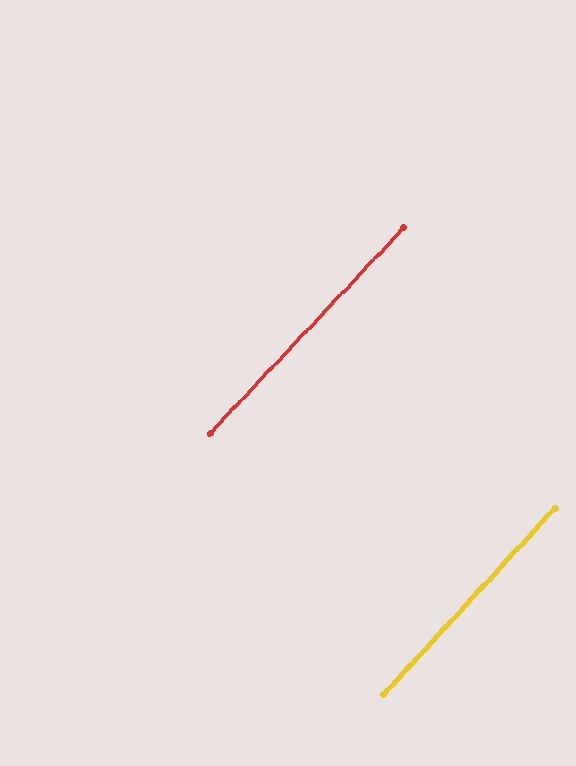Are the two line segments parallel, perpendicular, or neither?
Parallel — their directions differ by only 0.5°.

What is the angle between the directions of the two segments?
Approximately 1 degree.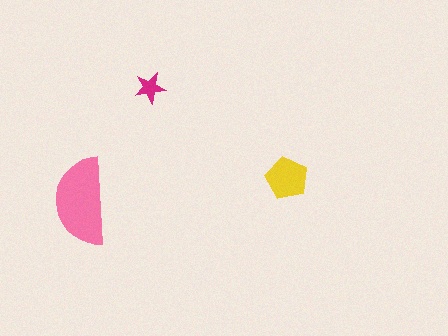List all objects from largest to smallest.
The pink semicircle, the yellow pentagon, the magenta star.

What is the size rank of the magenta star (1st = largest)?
3rd.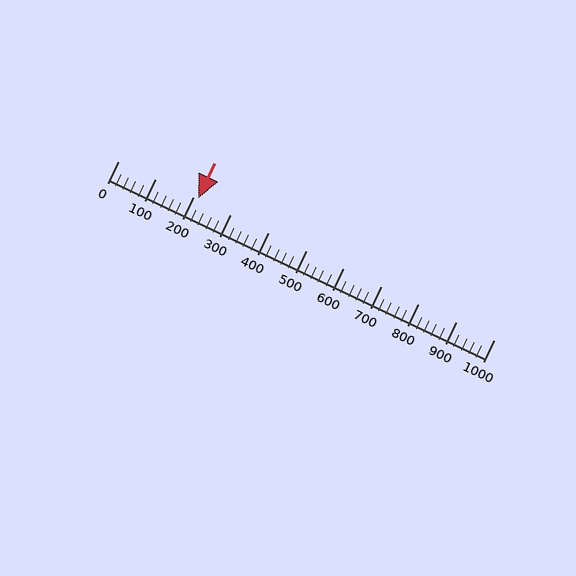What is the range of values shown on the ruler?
The ruler shows values from 0 to 1000.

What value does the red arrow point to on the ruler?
The red arrow points to approximately 213.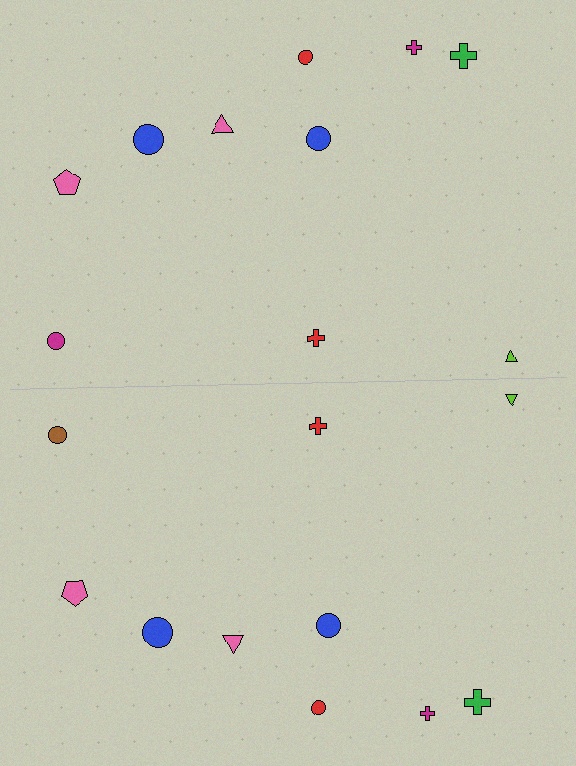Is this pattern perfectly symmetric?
No, the pattern is not perfectly symmetric. The brown circle on the bottom side breaks the symmetry — its mirror counterpart is magenta.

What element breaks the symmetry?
The brown circle on the bottom side breaks the symmetry — its mirror counterpart is magenta.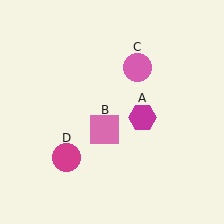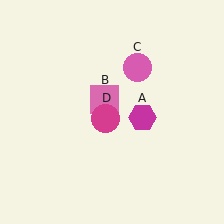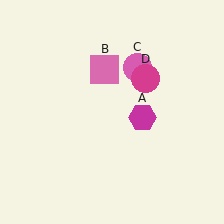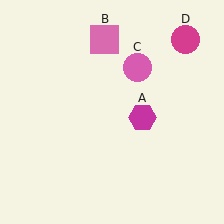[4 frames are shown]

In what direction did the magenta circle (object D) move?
The magenta circle (object D) moved up and to the right.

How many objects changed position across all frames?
2 objects changed position: pink square (object B), magenta circle (object D).